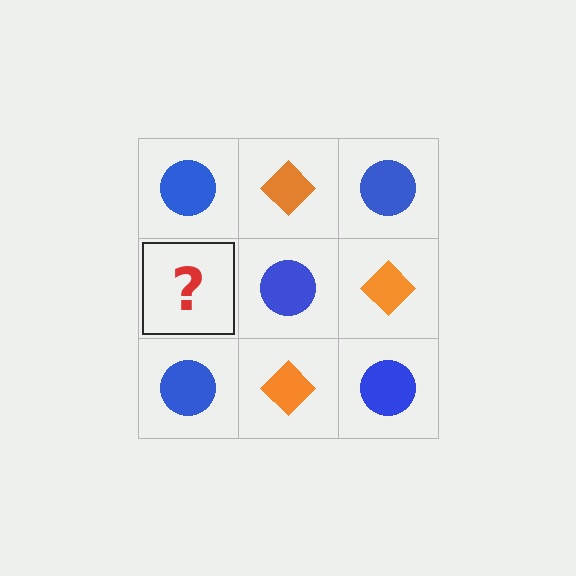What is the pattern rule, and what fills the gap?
The rule is that it alternates blue circle and orange diamond in a checkerboard pattern. The gap should be filled with an orange diamond.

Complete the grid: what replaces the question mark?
The question mark should be replaced with an orange diamond.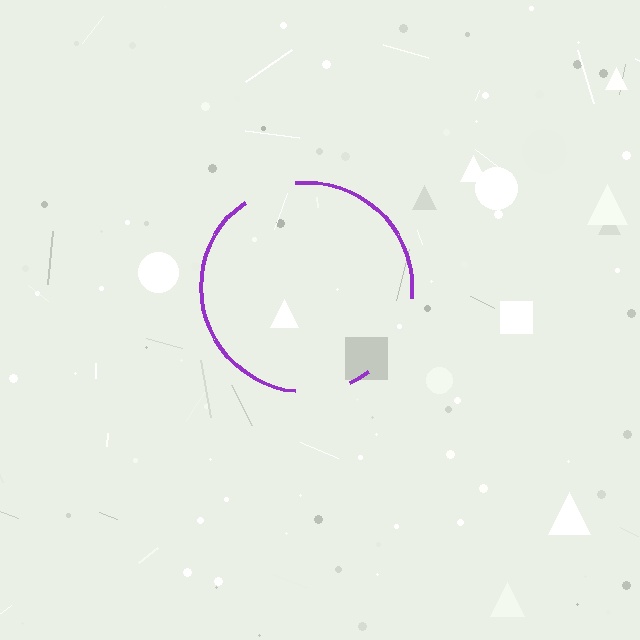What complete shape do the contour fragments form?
The contour fragments form a circle.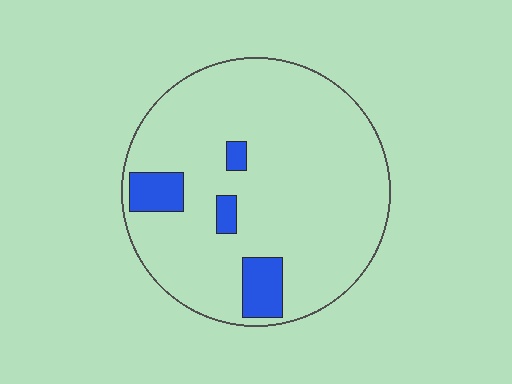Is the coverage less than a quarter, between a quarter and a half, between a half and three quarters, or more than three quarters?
Less than a quarter.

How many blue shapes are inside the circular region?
4.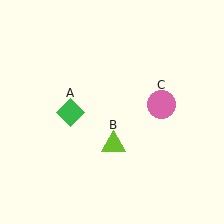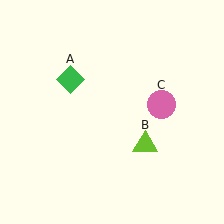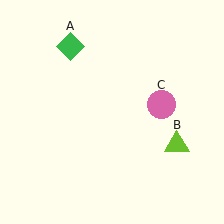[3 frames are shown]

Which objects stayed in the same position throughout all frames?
Pink circle (object C) remained stationary.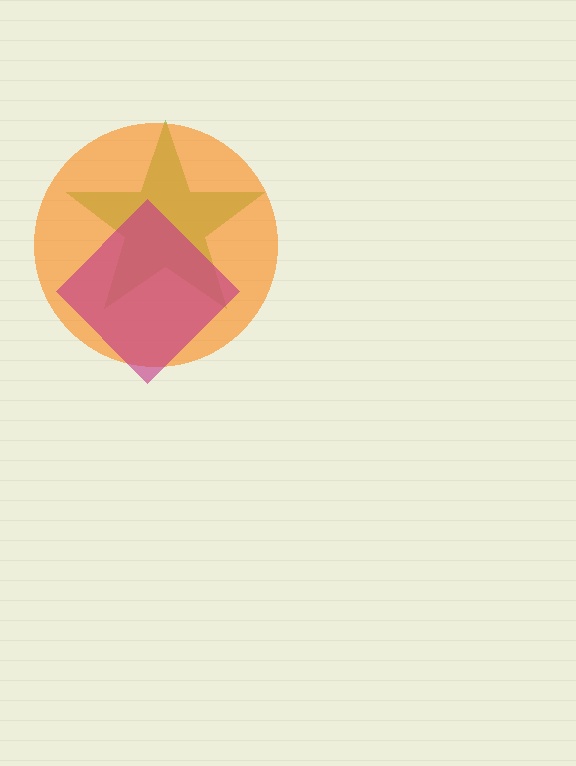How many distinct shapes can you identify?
There are 3 distinct shapes: a lime star, an orange circle, a magenta diamond.